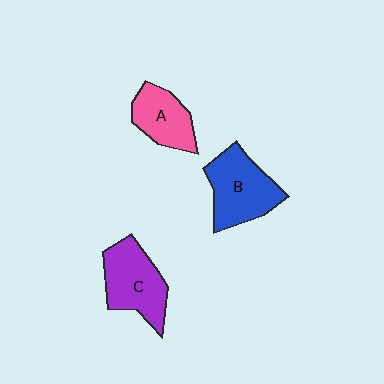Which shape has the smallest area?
Shape A (pink).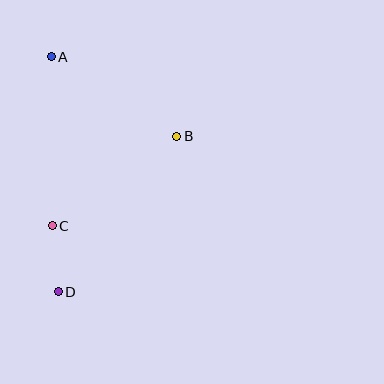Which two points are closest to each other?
Points C and D are closest to each other.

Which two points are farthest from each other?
Points A and D are farthest from each other.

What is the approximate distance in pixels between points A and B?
The distance between A and B is approximately 148 pixels.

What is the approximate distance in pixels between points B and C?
The distance between B and C is approximately 153 pixels.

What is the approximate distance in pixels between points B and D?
The distance between B and D is approximately 196 pixels.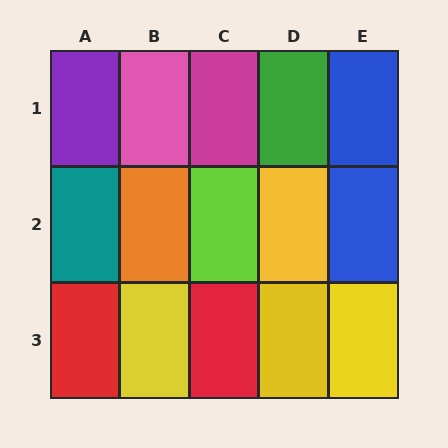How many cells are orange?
1 cell is orange.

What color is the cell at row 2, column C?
Lime.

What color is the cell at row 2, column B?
Orange.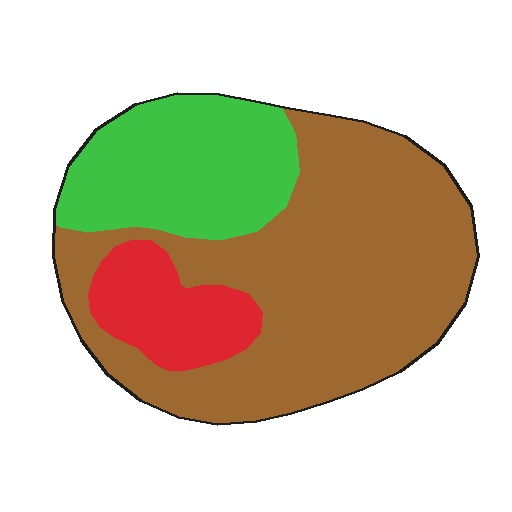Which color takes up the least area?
Red, at roughly 15%.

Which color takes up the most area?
Brown, at roughly 60%.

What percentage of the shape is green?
Green takes up about one quarter (1/4) of the shape.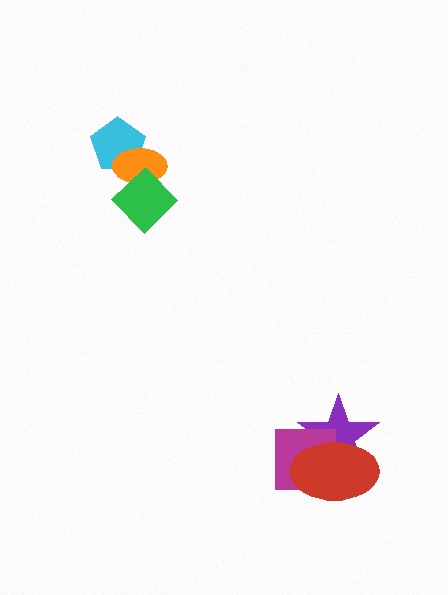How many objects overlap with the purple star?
2 objects overlap with the purple star.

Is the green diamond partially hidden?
No, no other shape covers it.